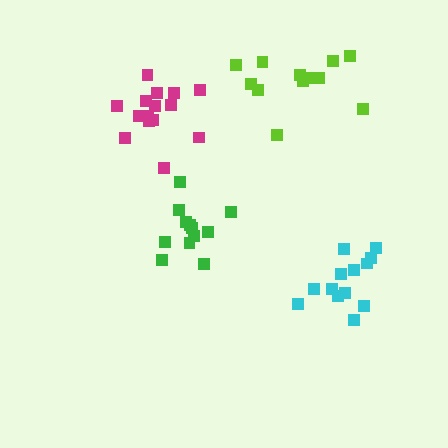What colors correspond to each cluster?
The clusters are colored: magenta, cyan, green, lime.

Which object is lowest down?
The cyan cluster is bottommost.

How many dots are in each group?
Group 1: 15 dots, Group 2: 13 dots, Group 3: 12 dots, Group 4: 12 dots (52 total).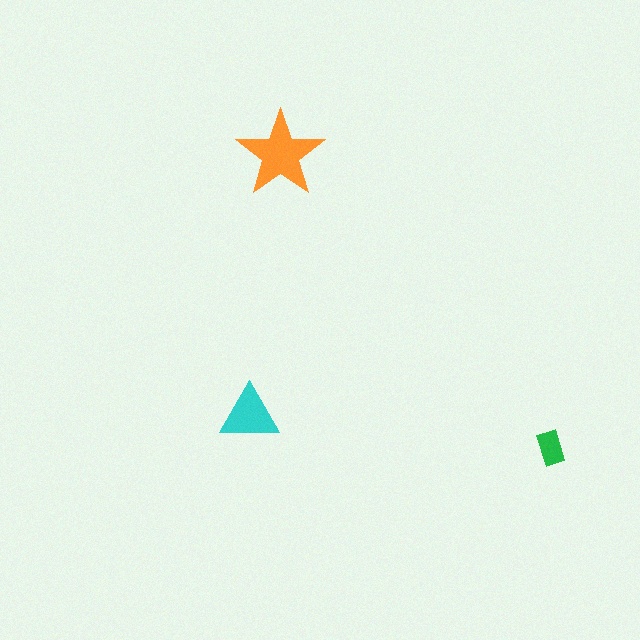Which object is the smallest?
The green rectangle.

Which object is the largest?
The orange star.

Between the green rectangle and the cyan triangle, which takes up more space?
The cyan triangle.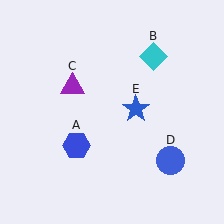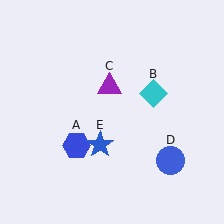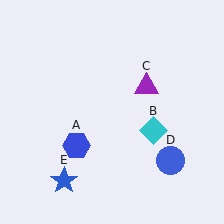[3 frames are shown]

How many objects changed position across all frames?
3 objects changed position: cyan diamond (object B), purple triangle (object C), blue star (object E).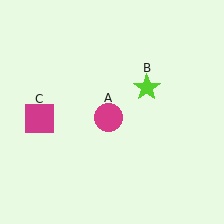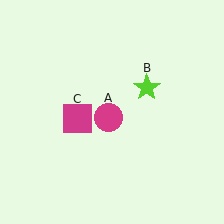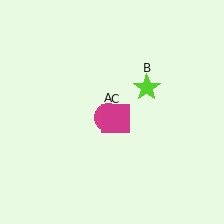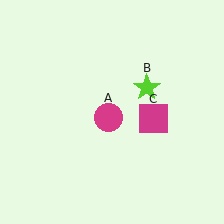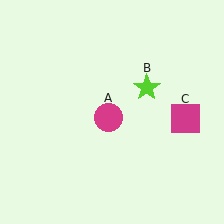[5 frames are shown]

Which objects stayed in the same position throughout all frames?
Magenta circle (object A) and lime star (object B) remained stationary.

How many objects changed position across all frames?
1 object changed position: magenta square (object C).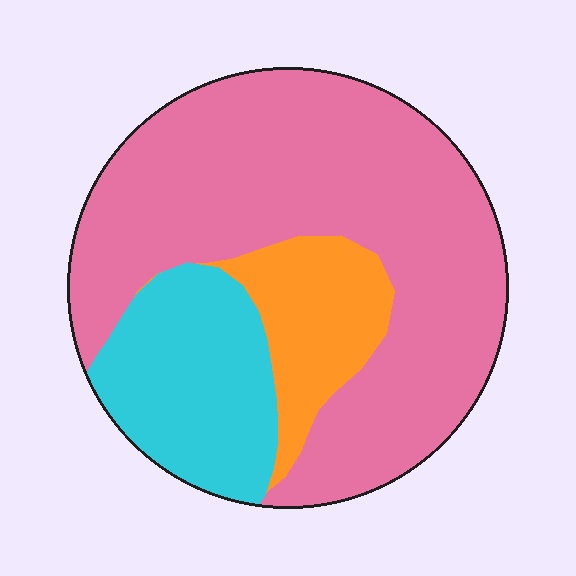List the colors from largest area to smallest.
From largest to smallest: pink, cyan, orange.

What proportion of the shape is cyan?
Cyan covers about 20% of the shape.